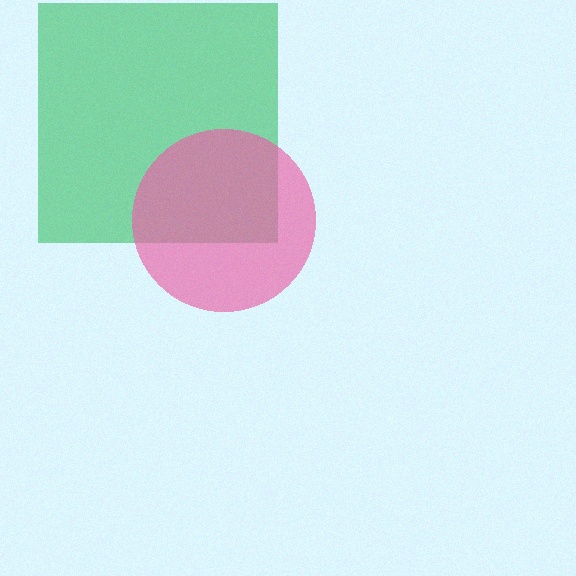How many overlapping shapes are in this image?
There are 2 overlapping shapes in the image.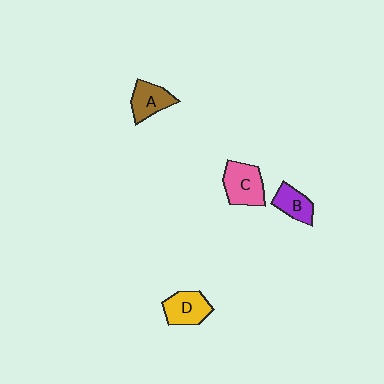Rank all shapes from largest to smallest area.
From largest to smallest: C (pink), D (yellow), A (brown), B (purple).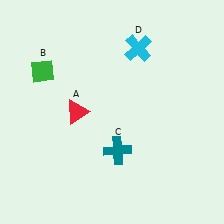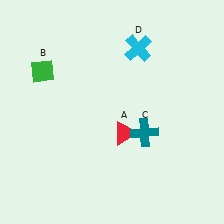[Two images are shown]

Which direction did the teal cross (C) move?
The teal cross (C) moved right.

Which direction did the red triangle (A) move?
The red triangle (A) moved right.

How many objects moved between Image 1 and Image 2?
2 objects moved between the two images.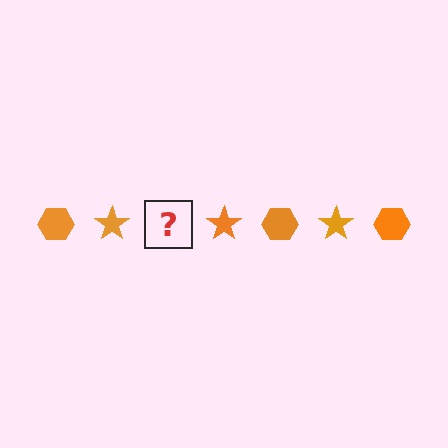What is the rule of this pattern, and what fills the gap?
The rule is that the pattern cycles through hexagon, star shapes in orange. The gap should be filled with an orange hexagon.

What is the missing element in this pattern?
The missing element is an orange hexagon.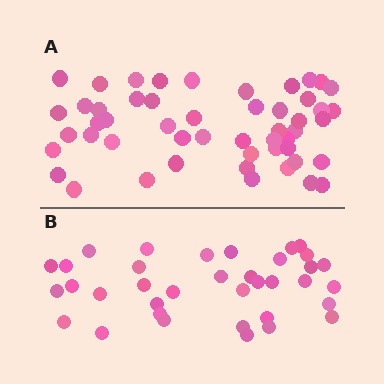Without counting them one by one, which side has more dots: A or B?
Region A (the top region) has more dots.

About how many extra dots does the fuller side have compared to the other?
Region A has approximately 15 more dots than region B.